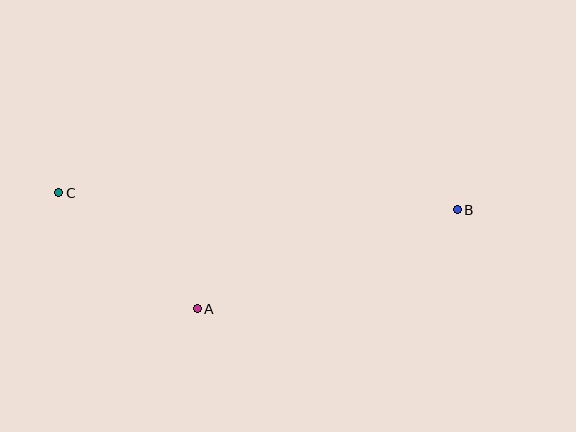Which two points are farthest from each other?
Points B and C are farthest from each other.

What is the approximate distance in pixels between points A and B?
The distance between A and B is approximately 278 pixels.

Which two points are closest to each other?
Points A and C are closest to each other.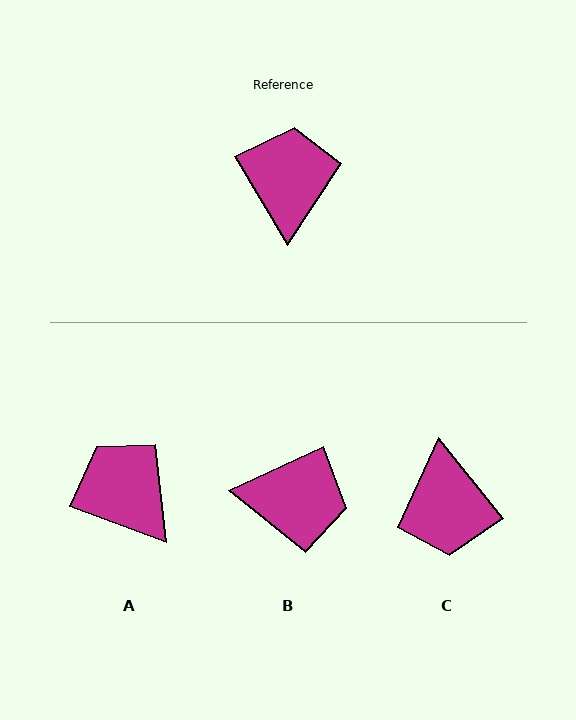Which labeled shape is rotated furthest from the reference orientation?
C, about 171 degrees away.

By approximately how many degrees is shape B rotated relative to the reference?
Approximately 95 degrees clockwise.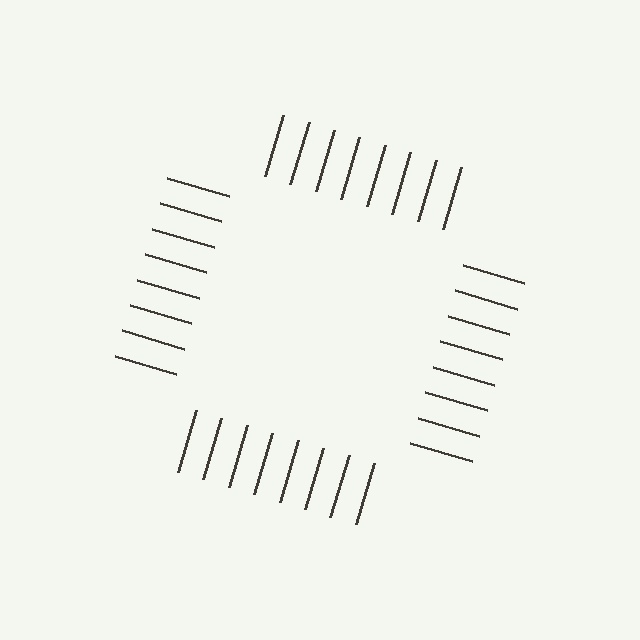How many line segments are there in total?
32 — 8 along each of the 4 edges.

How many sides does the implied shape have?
4 sides — the line-ends trace a square.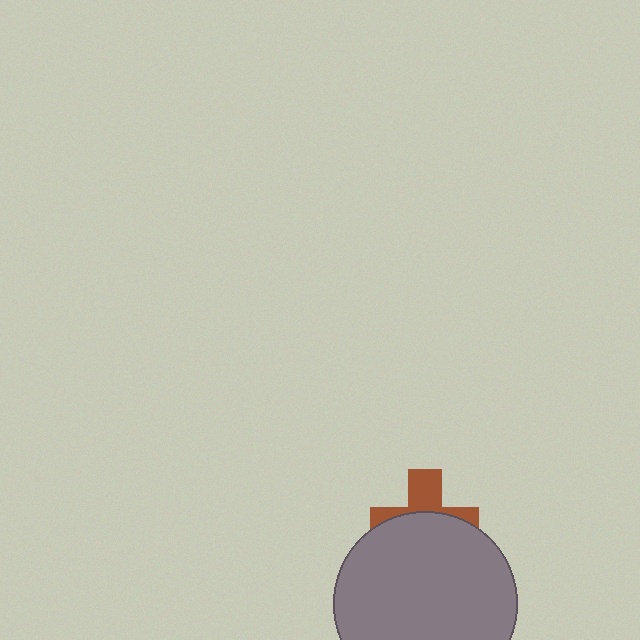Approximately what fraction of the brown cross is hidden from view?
Roughly 62% of the brown cross is hidden behind the gray circle.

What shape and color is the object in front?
The object in front is a gray circle.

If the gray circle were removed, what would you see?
You would see the complete brown cross.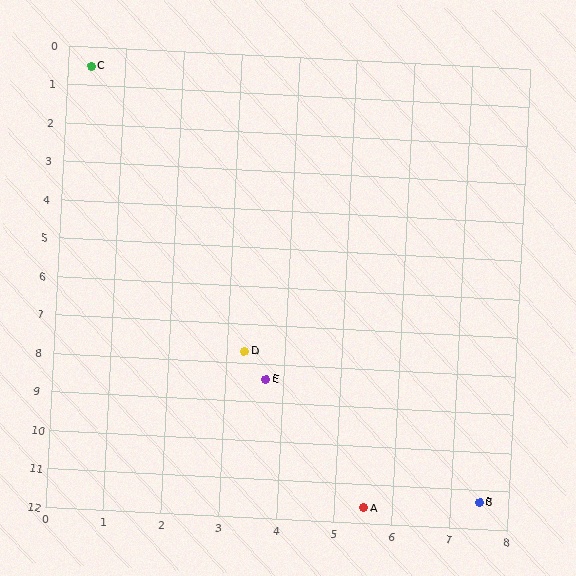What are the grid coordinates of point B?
Point B is at approximately (7.5, 11.3).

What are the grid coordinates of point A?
Point A is at approximately (5.5, 11.6).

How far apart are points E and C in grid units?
Points E and C are about 8.6 grid units apart.